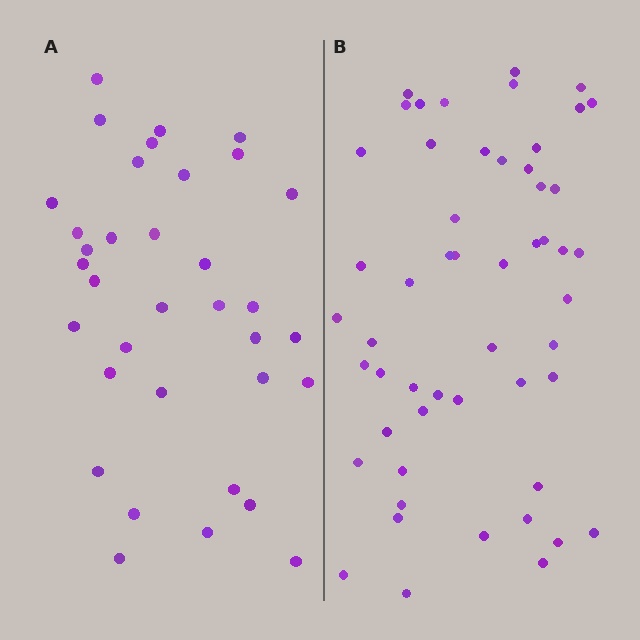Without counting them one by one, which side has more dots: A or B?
Region B (the right region) has more dots.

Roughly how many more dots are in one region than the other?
Region B has approximately 20 more dots than region A.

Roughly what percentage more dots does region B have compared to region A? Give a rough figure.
About 50% more.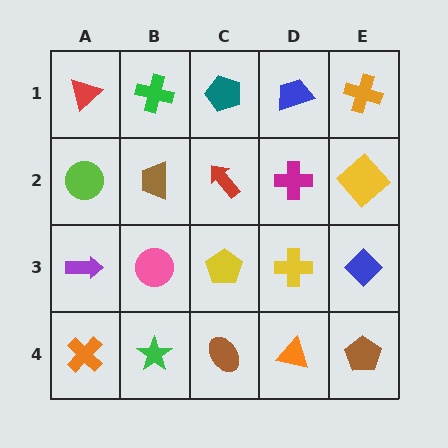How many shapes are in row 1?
5 shapes.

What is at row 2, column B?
A brown trapezoid.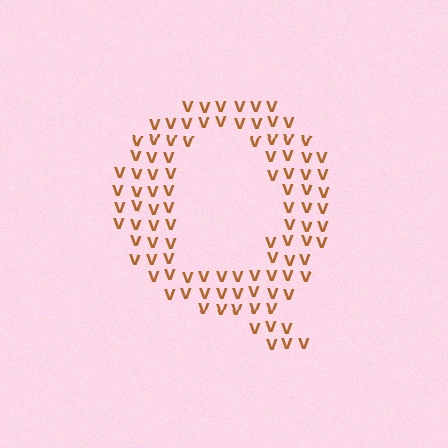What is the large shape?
The large shape is the letter Q.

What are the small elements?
The small elements are letter V's.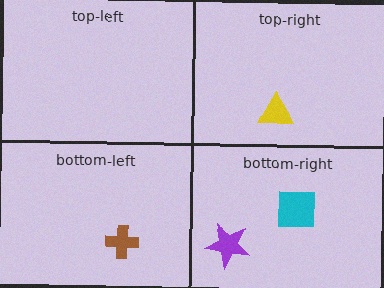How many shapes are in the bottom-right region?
2.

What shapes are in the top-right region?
The yellow triangle.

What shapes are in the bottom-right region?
The cyan square, the purple star.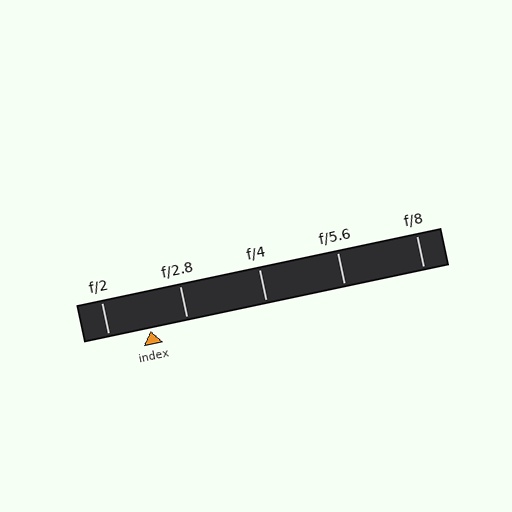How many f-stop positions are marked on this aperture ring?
There are 5 f-stop positions marked.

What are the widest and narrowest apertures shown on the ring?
The widest aperture shown is f/2 and the narrowest is f/8.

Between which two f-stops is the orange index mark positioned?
The index mark is between f/2 and f/2.8.